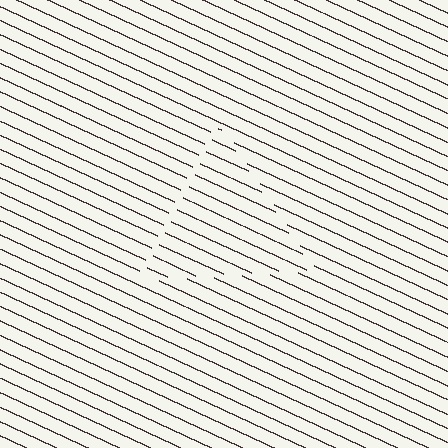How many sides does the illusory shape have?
3 sides — the line-ends trace a triangle.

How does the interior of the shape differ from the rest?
The interior of the shape contains the same grating, shifted by half a period — the contour is defined by the phase discontinuity where line-ends from the inner and outer gratings abut.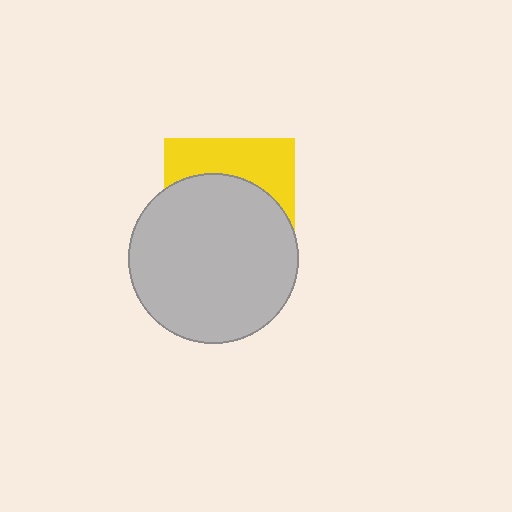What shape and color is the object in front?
The object in front is a light gray circle.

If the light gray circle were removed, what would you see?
You would see the complete yellow square.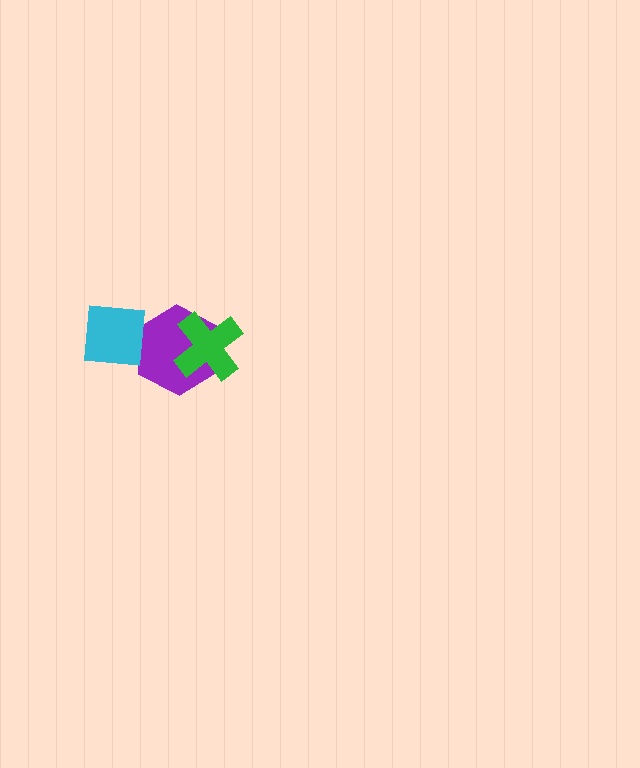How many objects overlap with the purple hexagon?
2 objects overlap with the purple hexagon.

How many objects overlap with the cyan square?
1 object overlaps with the cyan square.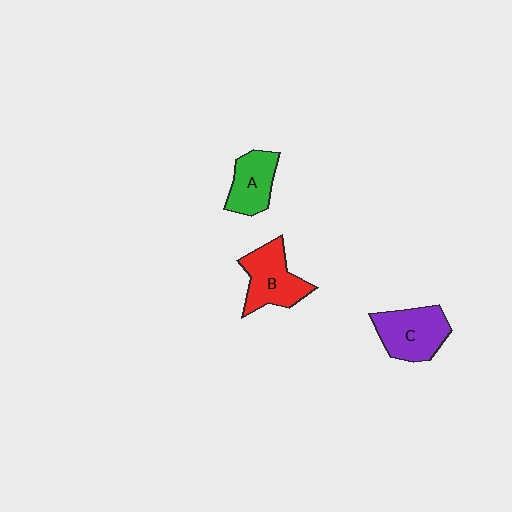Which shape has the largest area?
Shape C (purple).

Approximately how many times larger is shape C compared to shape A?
Approximately 1.3 times.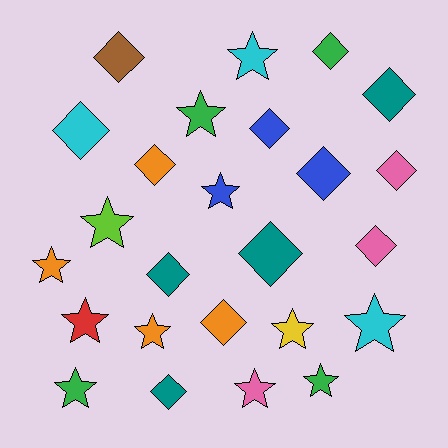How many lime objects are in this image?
There is 1 lime object.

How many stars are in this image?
There are 12 stars.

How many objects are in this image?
There are 25 objects.